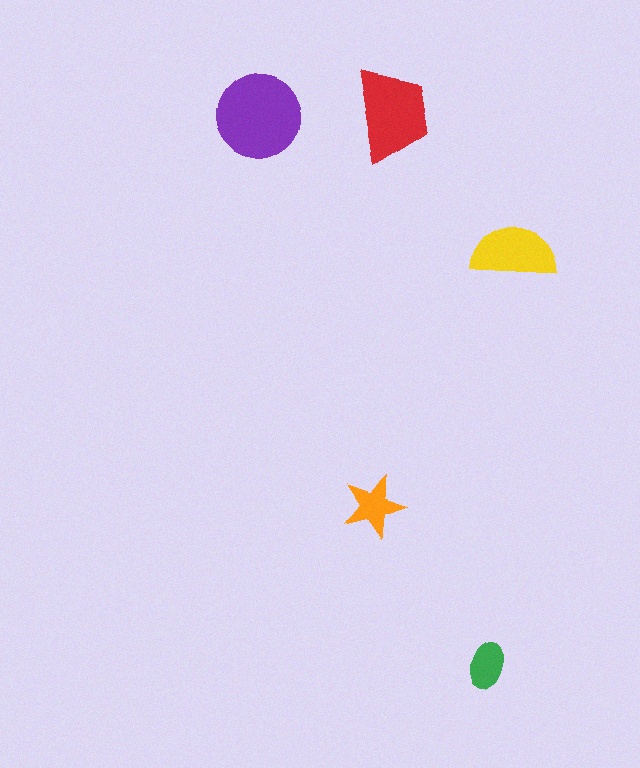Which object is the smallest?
The green ellipse.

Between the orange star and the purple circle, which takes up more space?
The purple circle.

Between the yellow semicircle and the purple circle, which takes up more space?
The purple circle.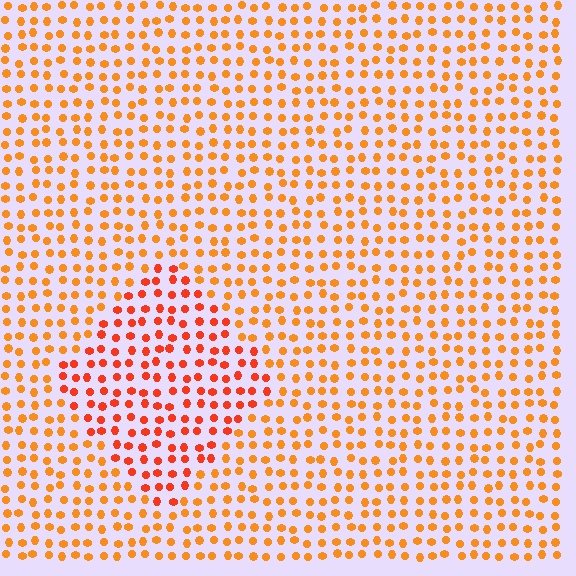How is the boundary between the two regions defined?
The boundary is defined purely by a slight shift in hue (about 24 degrees). Spacing, size, and orientation are identical on both sides.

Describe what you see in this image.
The image is filled with small orange elements in a uniform arrangement. A diamond-shaped region is visible where the elements are tinted to a slightly different hue, forming a subtle color boundary.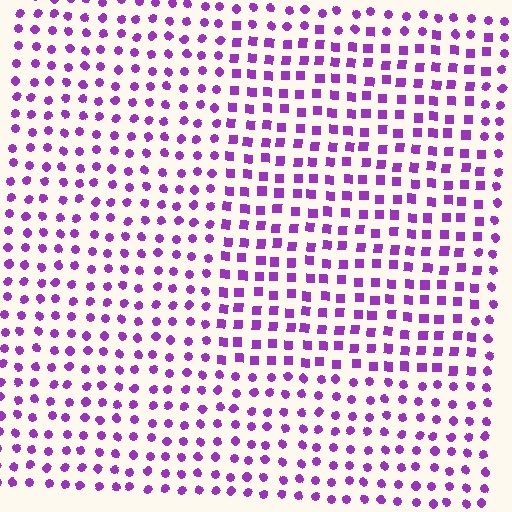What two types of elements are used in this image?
The image uses squares inside the rectangle region and circles outside it.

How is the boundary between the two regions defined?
The boundary is defined by a change in element shape: squares inside vs. circles outside. All elements share the same color and spacing.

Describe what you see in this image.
The image is filled with small purple elements arranged in a uniform grid. A rectangle-shaped region contains squares, while the surrounding area contains circles. The boundary is defined purely by the change in element shape.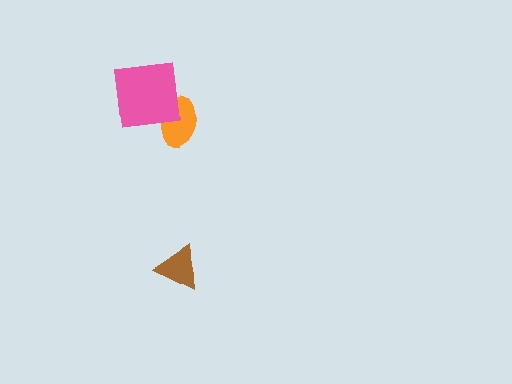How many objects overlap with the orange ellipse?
1 object overlaps with the orange ellipse.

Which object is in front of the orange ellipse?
The pink square is in front of the orange ellipse.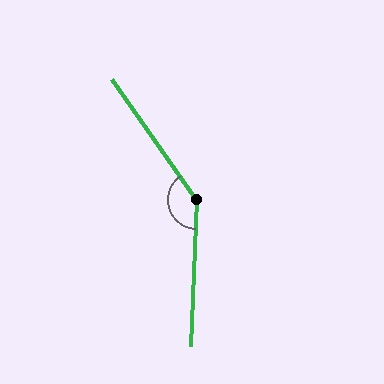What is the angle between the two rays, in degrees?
Approximately 143 degrees.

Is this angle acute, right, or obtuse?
It is obtuse.